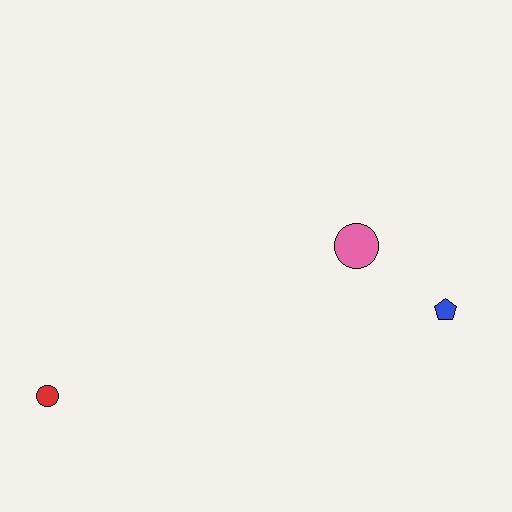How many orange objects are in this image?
There are no orange objects.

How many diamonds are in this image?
There are no diamonds.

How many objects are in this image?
There are 3 objects.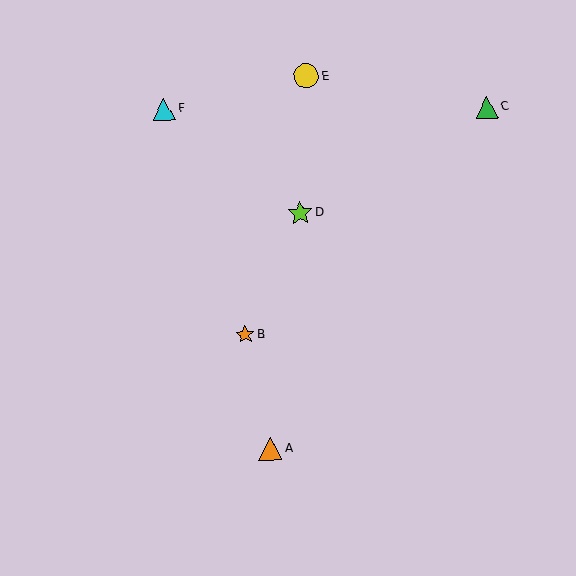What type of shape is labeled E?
Shape E is a yellow circle.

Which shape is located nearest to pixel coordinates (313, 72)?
The yellow circle (labeled E) at (306, 76) is nearest to that location.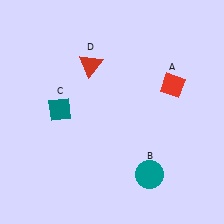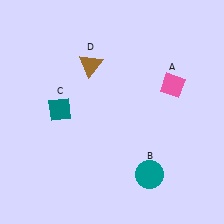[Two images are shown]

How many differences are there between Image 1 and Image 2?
There are 2 differences between the two images.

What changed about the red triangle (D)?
In Image 1, D is red. In Image 2, it changed to brown.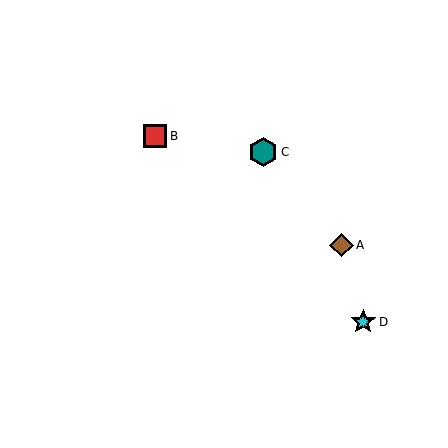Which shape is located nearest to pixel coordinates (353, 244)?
The brown diamond (labeled A) at (342, 245) is nearest to that location.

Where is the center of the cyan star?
The center of the cyan star is at (363, 322).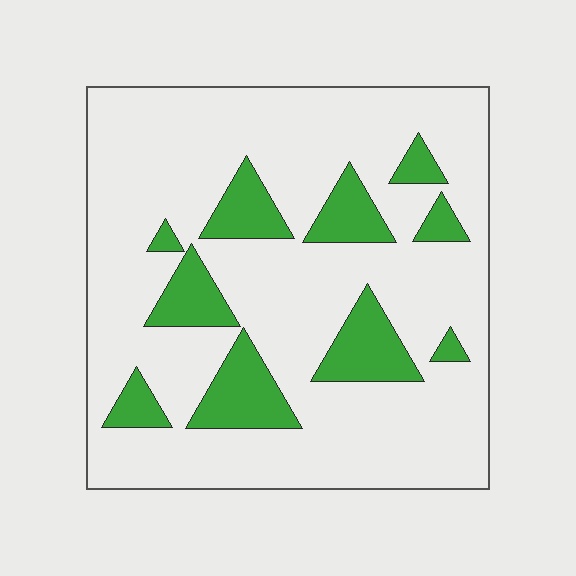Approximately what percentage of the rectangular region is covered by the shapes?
Approximately 20%.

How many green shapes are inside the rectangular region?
10.